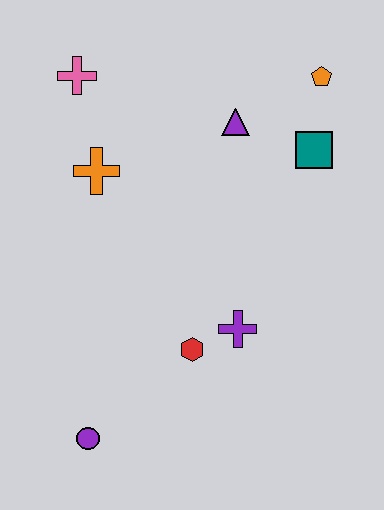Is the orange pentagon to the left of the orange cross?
No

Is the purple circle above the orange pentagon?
No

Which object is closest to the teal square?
The orange pentagon is closest to the teal square.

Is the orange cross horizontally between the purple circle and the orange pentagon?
Yes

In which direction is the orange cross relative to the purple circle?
The orange cross is above the purple circle.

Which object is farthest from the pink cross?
The purple circle is farthest from the pink cross.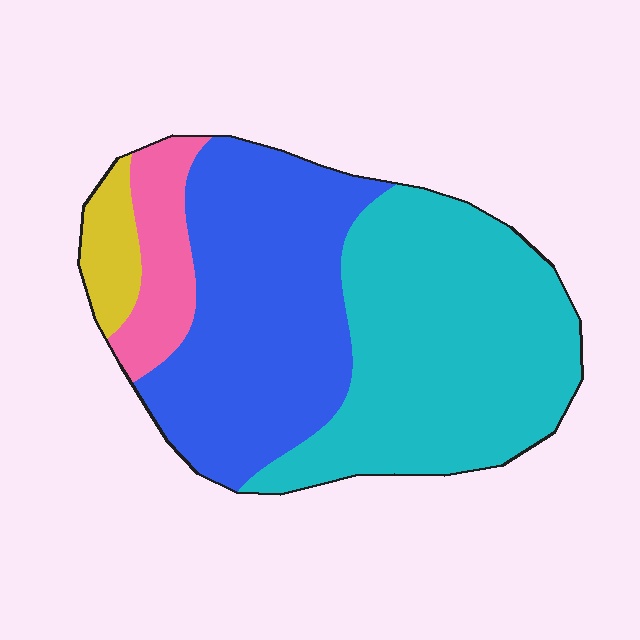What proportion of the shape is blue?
Blue covers roughly 40% of the shape.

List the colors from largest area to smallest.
From largest to smallest: cyan, blue, pink, yellow.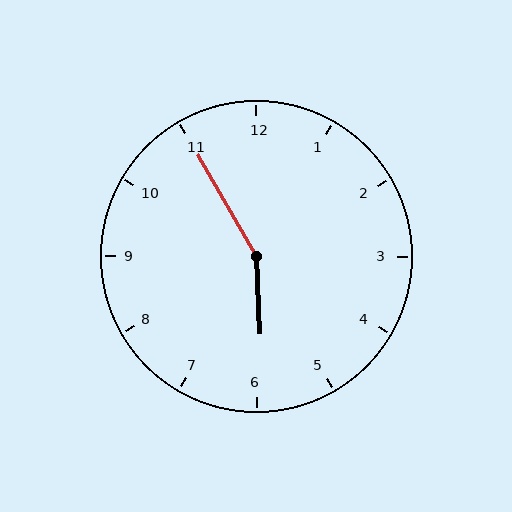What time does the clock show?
5:55.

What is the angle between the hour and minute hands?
Approximately 152 degrees.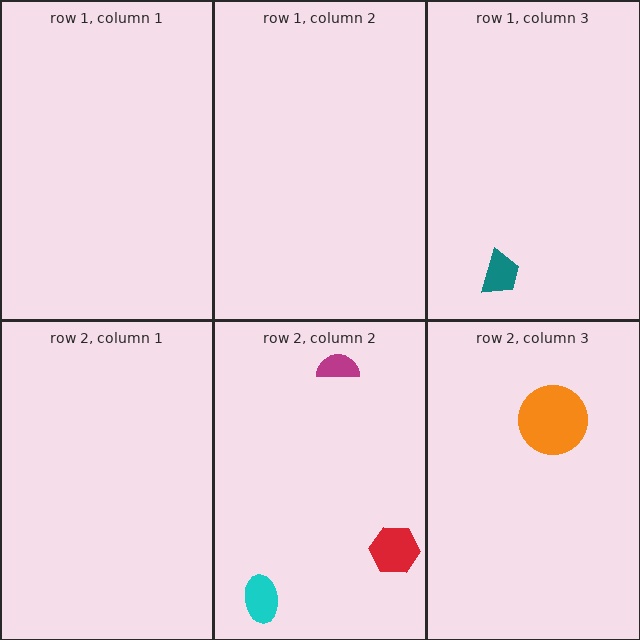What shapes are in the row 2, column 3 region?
The orange circle.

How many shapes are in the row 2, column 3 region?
1.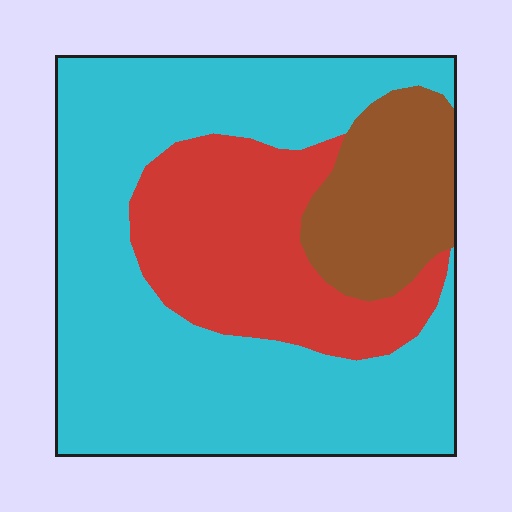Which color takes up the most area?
Cyan, at roughly 60%.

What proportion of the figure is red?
Red covers roughly 25% of the figure.